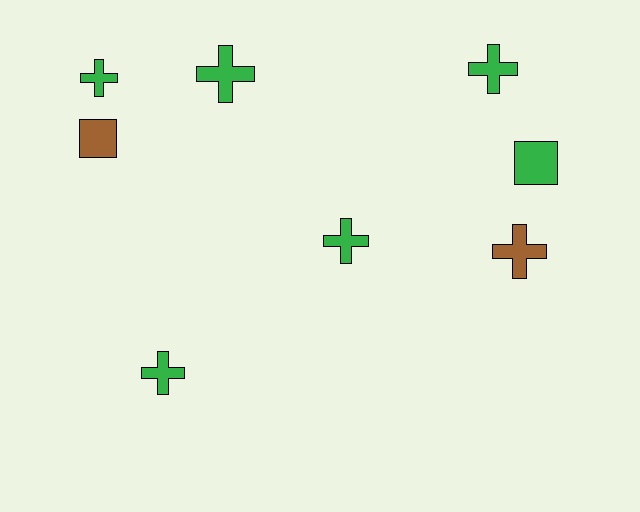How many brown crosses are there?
There is 1 brown cross.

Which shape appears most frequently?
Cross, with 6 objects.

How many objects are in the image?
There are 8 objects.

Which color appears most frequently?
Green, with 6 objects.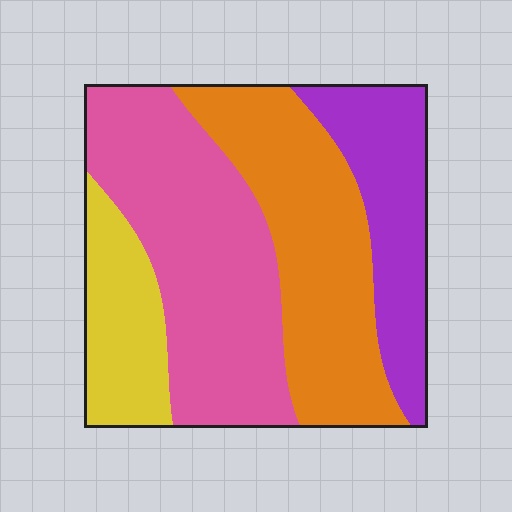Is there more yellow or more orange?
Orange.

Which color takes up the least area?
Yellow, at roughly 15%.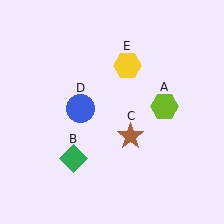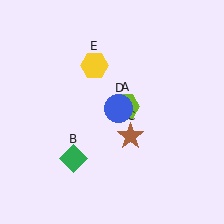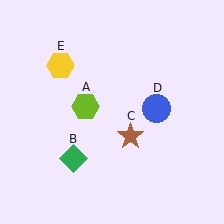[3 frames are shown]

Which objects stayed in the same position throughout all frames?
Green diamond (object B) and brown star (object C) remained stationary.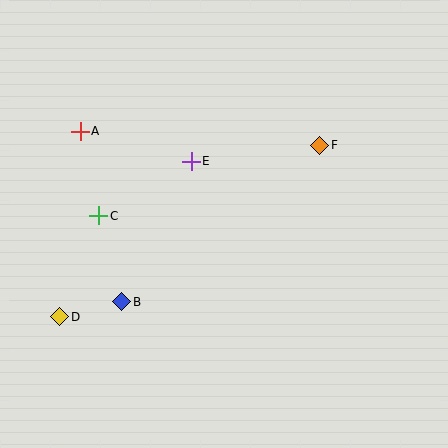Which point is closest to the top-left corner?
Point A is closest to the top-left corner.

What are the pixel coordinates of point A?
Point A is at (80, 131).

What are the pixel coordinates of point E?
Point E is at (191, 161).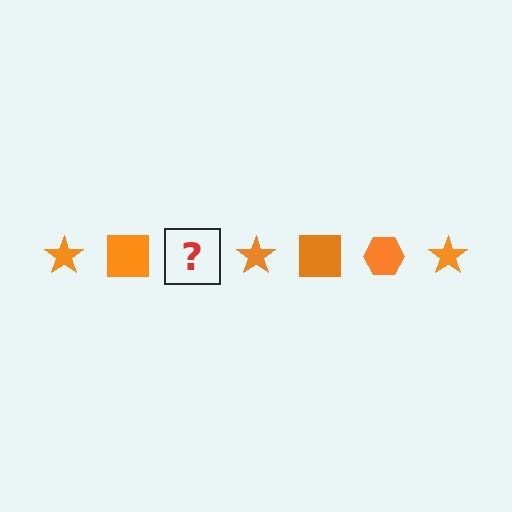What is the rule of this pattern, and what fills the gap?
The rule is that the pattern cycles through star, square, hexagon shapes in orange. The gap should be filled with an orange hexagon.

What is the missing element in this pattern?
The missing element is an orange hexagon.